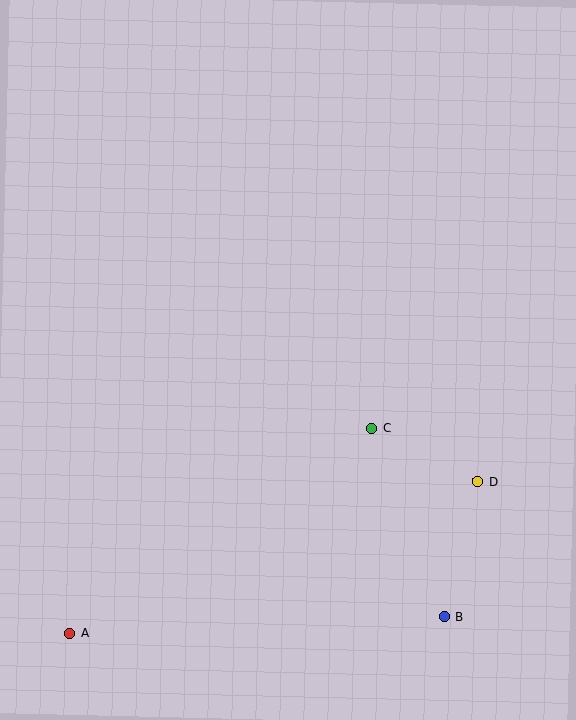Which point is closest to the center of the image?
Point C at (372, 428) is closest to the center.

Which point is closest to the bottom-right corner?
Point B is closest to the bottom-right corner.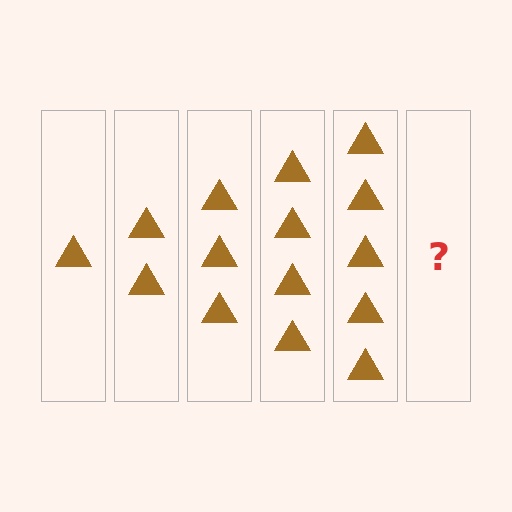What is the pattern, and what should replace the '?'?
The pattern is that each step adds one more triangle. The '?' should be 6 triangles.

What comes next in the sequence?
The next element should be 6 triangles.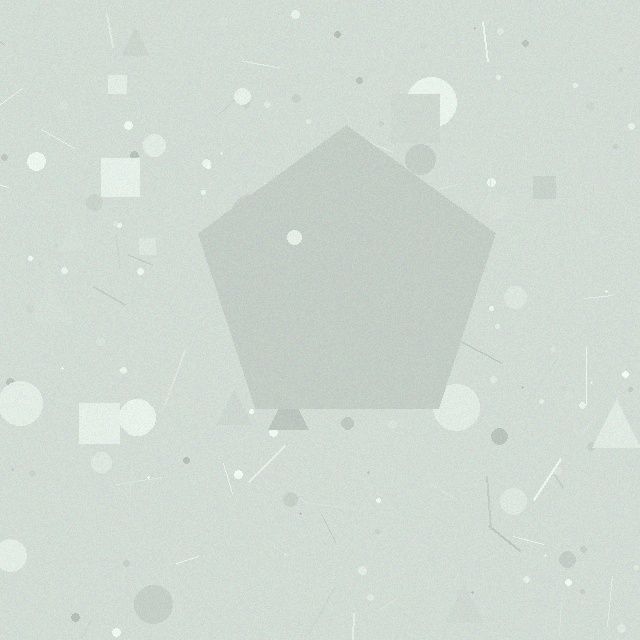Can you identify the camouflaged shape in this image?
The camouflaged shape is a pentagon.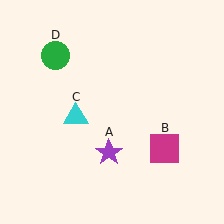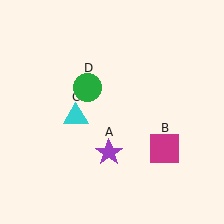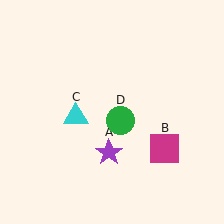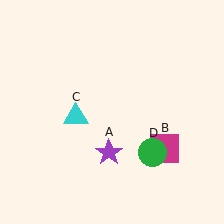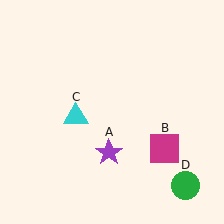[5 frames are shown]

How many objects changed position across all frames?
1 object changed position: green circle (object D).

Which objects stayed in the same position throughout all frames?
Purple star (object A) and magenta square (object B) and cyan triangle (object C) remained stationary.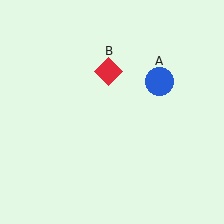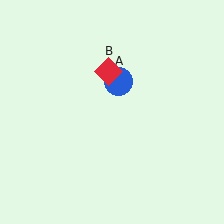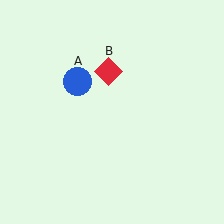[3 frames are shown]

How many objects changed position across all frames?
1 object changed position: blue circle (object A).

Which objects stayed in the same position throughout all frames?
Red diamond (object B) remained stationary.